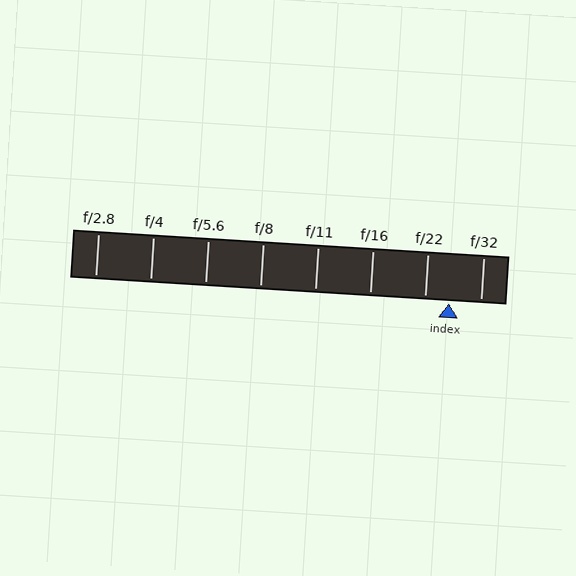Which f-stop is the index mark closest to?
The index mark is closest to f/22.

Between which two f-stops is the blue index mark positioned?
The index mark is between f/22 and f/32.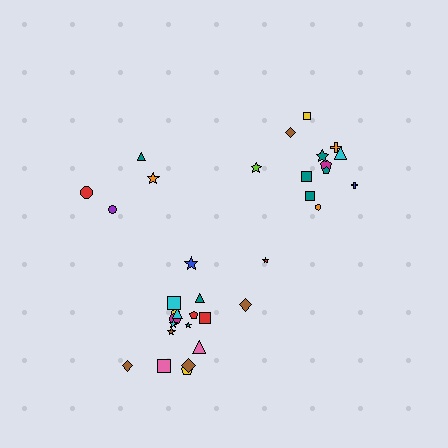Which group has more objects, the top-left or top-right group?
The top-right group.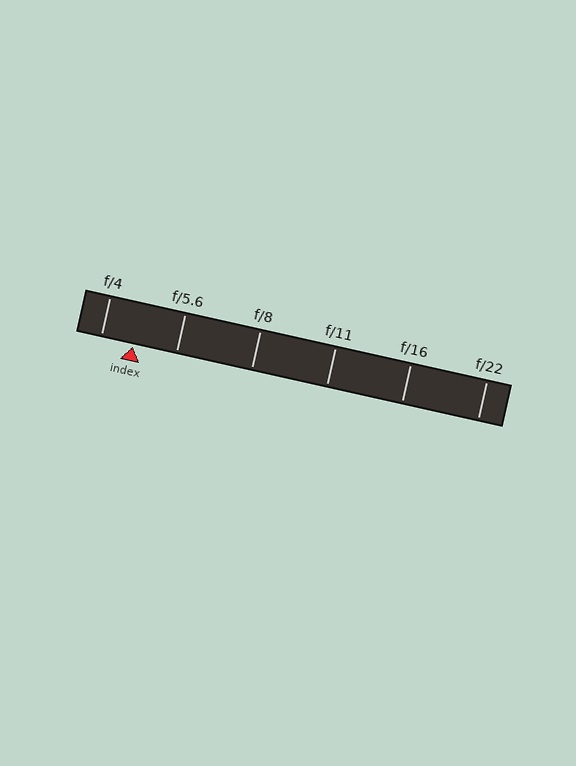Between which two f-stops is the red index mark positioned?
The index mark is between f/4 and f/5.6.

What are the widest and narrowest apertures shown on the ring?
The widest aperture shown is f/4 and the narrowest is f/22.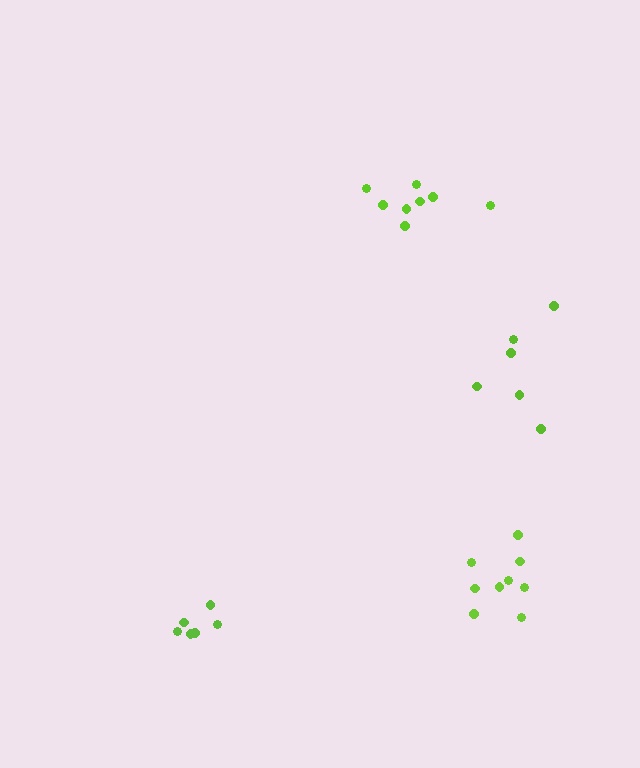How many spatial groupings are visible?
There are 4 spatial groupings.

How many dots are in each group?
Group 1: 6 dots, Group 2: 6 dots, Group 3: 9 dots, Group 4: 8 dots (29 total).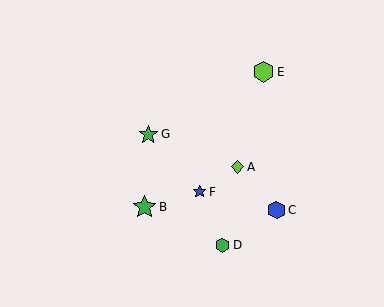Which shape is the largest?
The green star (labeled B) is the largest.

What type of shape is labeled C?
Shape C is a blue hexagon.